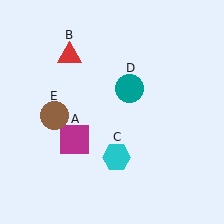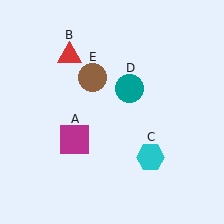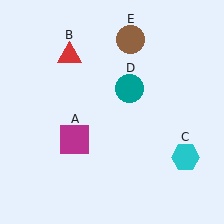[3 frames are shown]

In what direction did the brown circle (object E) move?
The brown circle (object E) moved up and to the right.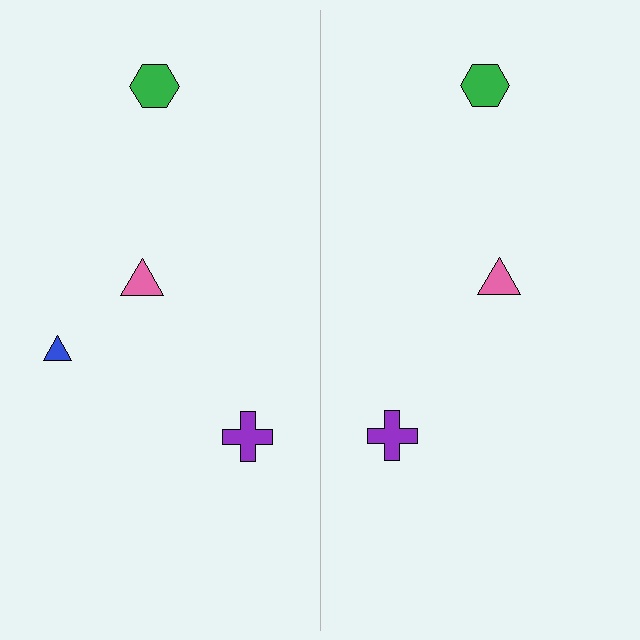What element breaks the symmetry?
A blue triangle is missing from the right side.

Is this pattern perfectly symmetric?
No, the pattern is not perfectly symmetric. A blue triangle is missing from the right side.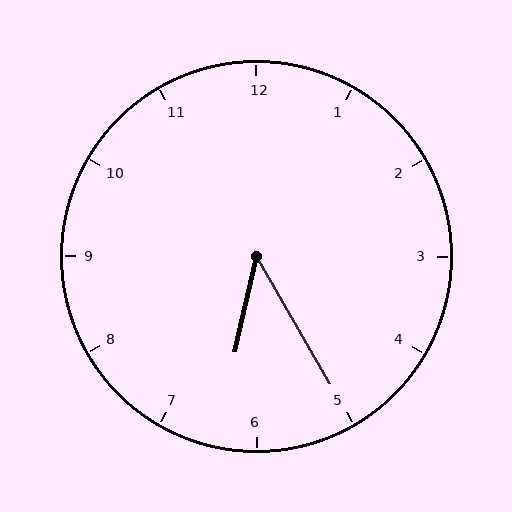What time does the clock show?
6:25.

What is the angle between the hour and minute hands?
Approximately 42 degrees.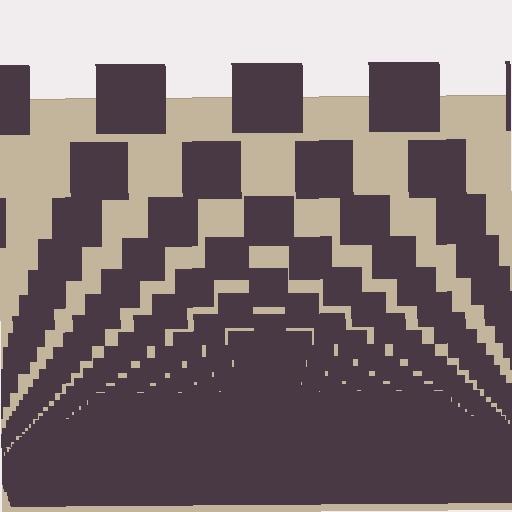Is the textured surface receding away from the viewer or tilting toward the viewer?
The surface appears to tilt toward the viewer. Texture elements get larger and sparser toward the top.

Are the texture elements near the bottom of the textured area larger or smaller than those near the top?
Smaller. The gradient is inverted — elements near the bottom are smaller and denser.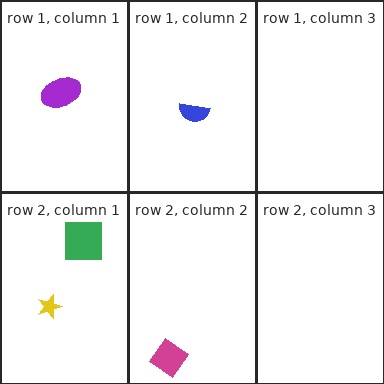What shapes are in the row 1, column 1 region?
The purple ellipse.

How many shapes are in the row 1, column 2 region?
1.